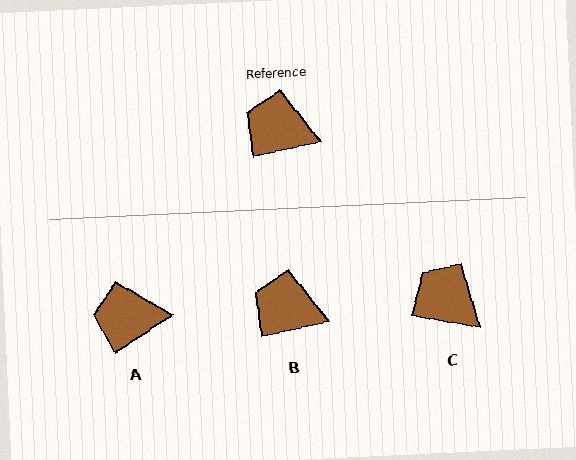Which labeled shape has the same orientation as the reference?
B.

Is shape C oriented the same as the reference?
No, it is off by about 22 degrees.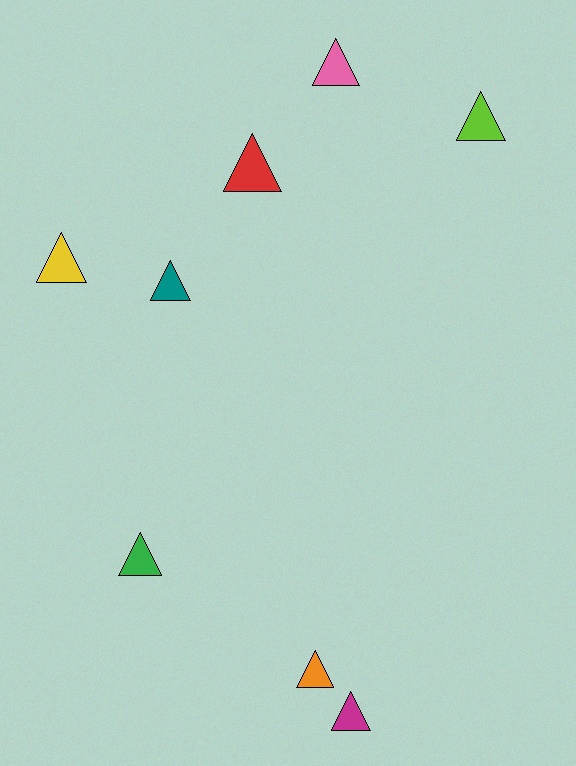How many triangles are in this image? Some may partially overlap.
There are 8 triangles.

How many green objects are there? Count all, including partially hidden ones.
There is 1 green object.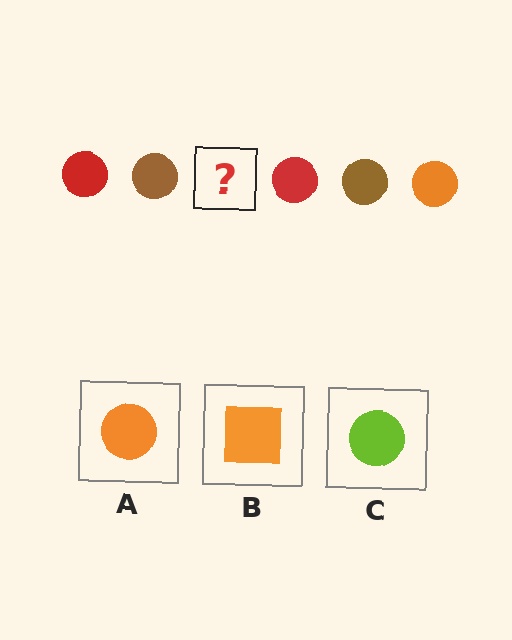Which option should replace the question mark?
Option A.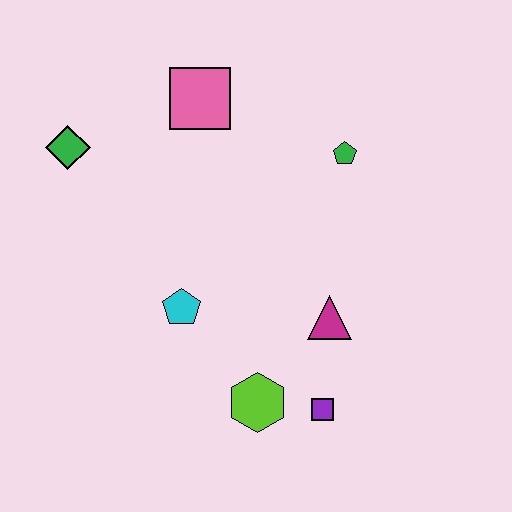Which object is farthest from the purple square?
The green diamond is farthest from the purple square.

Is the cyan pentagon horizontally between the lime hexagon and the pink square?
No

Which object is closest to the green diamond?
The pink square is closest to the green diamond.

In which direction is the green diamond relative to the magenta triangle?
The green diamond is to the left of the magenta triangle.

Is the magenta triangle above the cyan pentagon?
No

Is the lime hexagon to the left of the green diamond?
No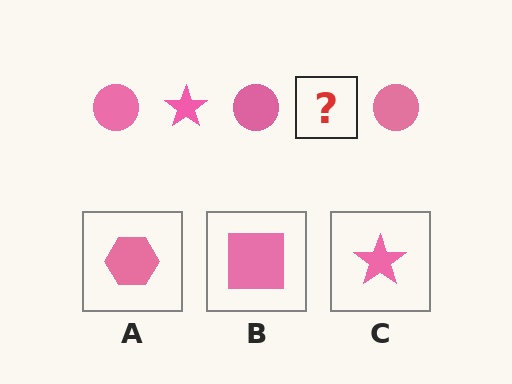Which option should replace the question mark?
Option C.